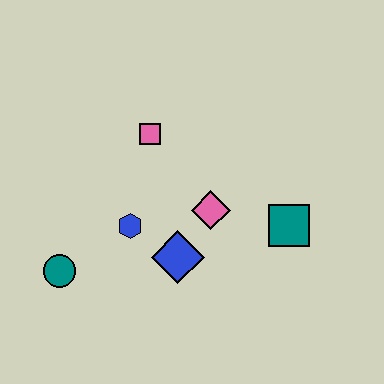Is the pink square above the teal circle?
Yes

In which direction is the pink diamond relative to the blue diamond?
The pink diamond is above the blue diamond.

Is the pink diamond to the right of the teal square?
No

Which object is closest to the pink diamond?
The blue diamond is closest to the pink diamond.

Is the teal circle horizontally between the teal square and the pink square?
No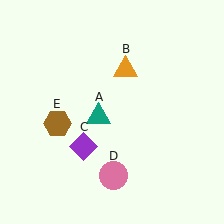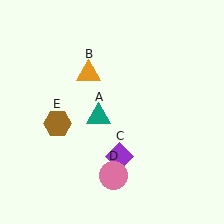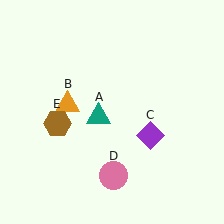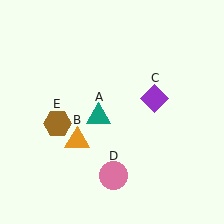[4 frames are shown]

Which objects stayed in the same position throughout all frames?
Teal triangle (object A) and pink circle (object D) and brown hexagon (object E) remained stationary.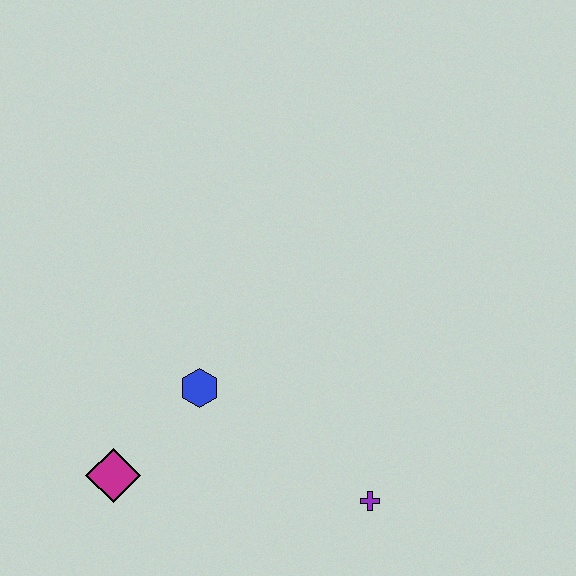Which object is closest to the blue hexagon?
The magenta diamond is closest to the blue hexagon.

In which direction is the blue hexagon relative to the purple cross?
The blue hexagon is to the left of the purple cross.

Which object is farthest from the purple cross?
The magenta diamond is farthest from the purple cross.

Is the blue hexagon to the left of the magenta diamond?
No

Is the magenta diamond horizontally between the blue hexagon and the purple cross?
No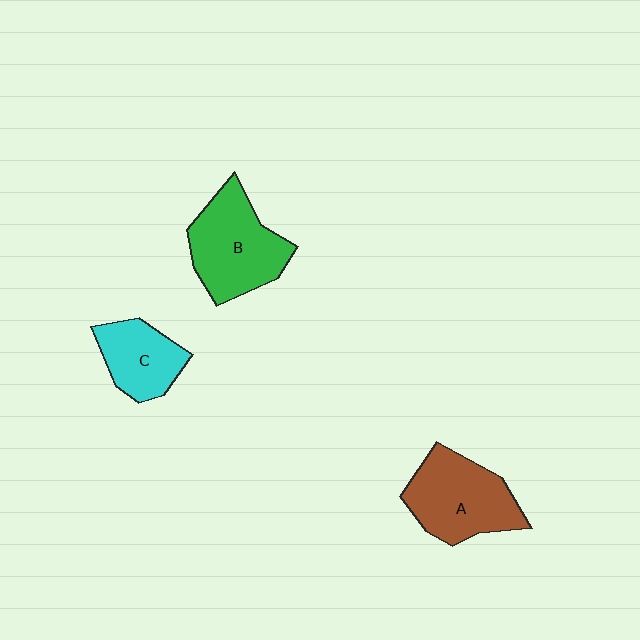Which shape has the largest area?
Shape B (green).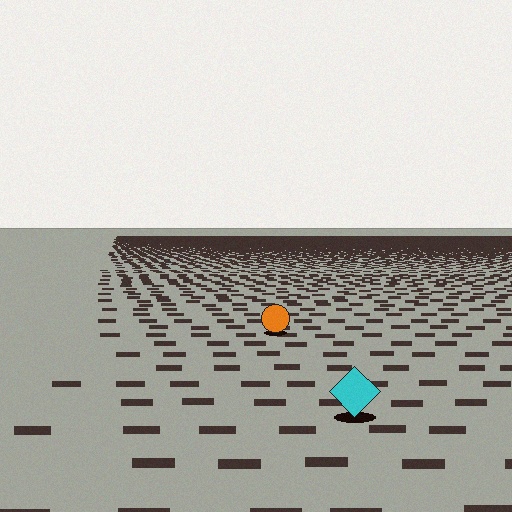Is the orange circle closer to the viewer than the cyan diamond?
No. The cyan diamond is closer — you can tell from the texture gradient: the ground texture is coarser near it.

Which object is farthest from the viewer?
The orange circle is farthest from the viewer. It appears smaller and the ground texture around it is denser.